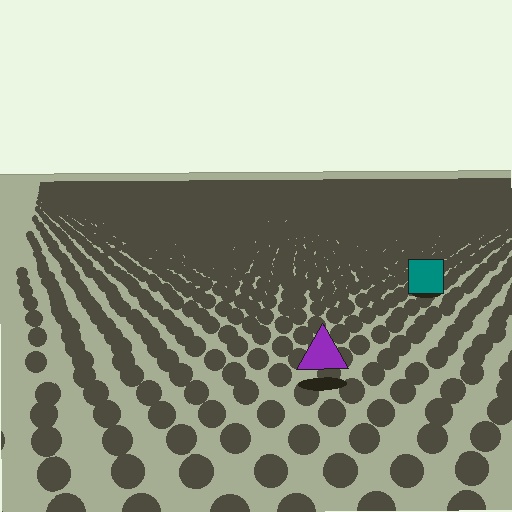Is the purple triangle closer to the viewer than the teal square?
Yes. The purple triangle is closer — you can tell from the texture gradient: the ground texture is coarser near it.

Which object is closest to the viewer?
The purple triangle is closest. The texture marks near it are larger and more spread out.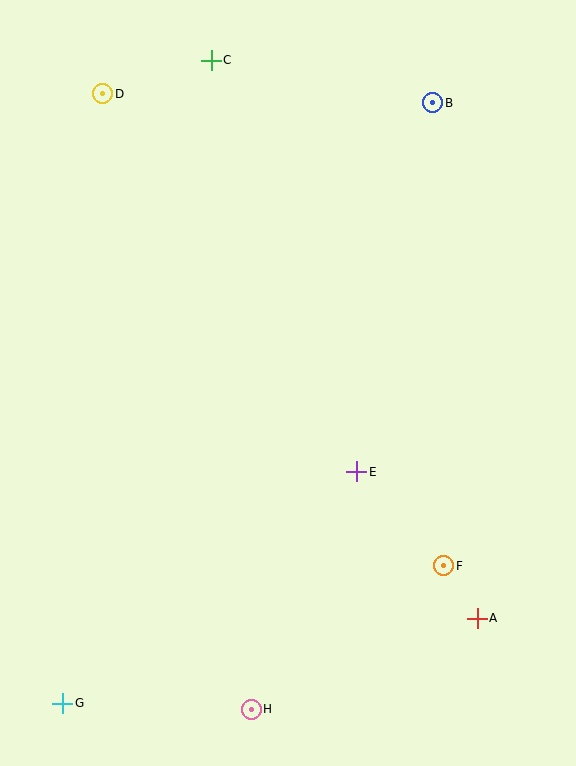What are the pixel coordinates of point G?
Point G is at (63, 703).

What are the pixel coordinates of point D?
Point D is at (103, 94).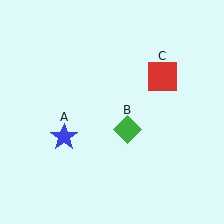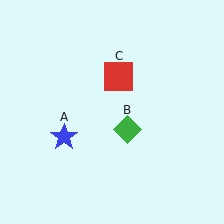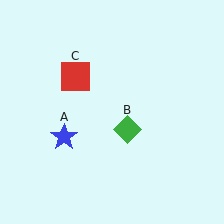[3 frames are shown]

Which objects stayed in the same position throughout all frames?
Blue star (object A) and green diamond (object B) remained stationary.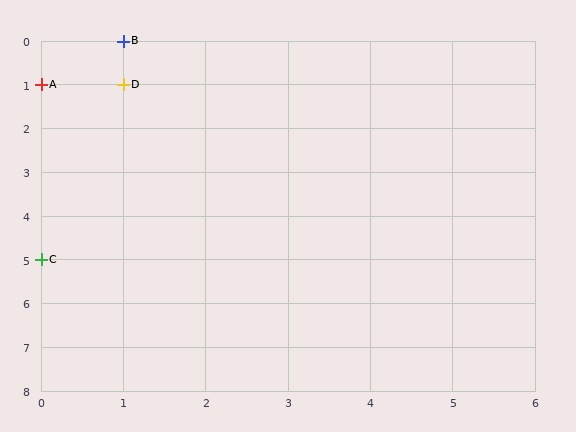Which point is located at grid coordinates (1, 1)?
Point D is at (1, 1).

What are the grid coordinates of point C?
Point C is at grid coordinates (0, 5).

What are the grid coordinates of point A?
Point A is at grid coordinates (0, 1).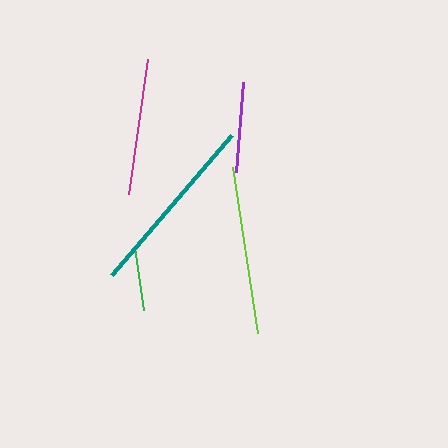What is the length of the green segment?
The green segment is approximately 63 pixels long.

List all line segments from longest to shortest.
From longest to shortest: teal, lime, magenta, purple, green.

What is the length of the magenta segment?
The magenta segment is approximately 136 pixels long.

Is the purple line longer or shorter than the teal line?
The teal line is longer than the purple line.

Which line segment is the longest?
The teal line is the longest at approximately 184 pixels.